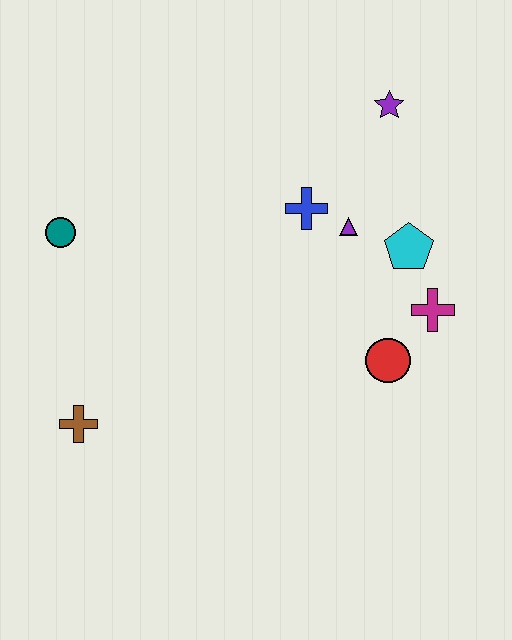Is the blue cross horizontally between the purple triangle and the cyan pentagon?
No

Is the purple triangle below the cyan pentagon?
No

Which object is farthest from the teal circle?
The magenta cross is farthest from the teal circle.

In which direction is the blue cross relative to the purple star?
The blue cross is below the purple star.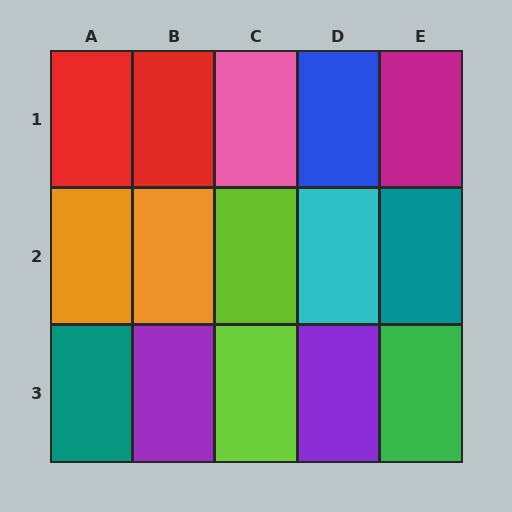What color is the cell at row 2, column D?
Cyan.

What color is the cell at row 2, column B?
Orange.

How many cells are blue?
1 cell is blue.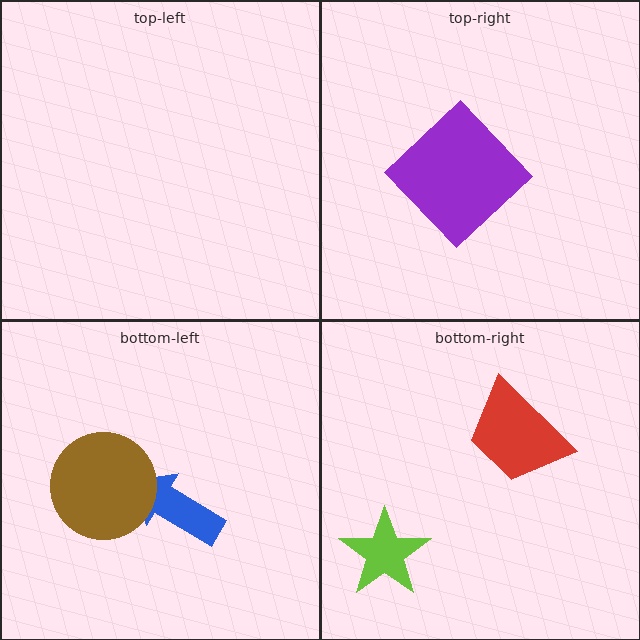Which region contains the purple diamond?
The top-right region.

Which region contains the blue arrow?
The bottom-left region.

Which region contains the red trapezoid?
The bottom-right region.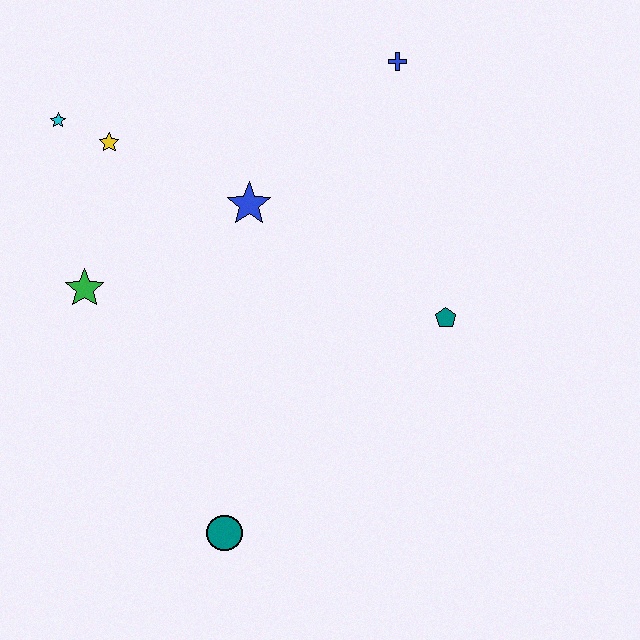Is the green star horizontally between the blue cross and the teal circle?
No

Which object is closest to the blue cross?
The blue star is closest to the blue cross.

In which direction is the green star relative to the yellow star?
The green star is below the yellow star.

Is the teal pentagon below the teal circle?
No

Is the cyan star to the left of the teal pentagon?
Yes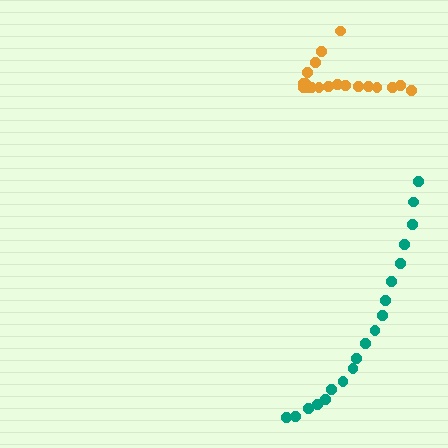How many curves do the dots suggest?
There are 2 distinct paths.